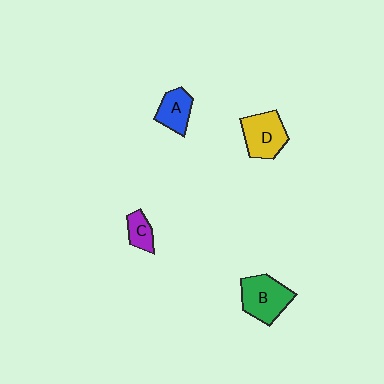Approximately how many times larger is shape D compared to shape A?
Approximately 1.4 times.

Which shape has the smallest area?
Shape C (purple).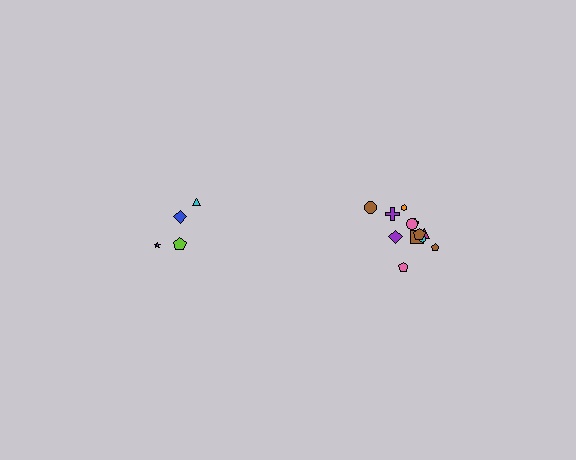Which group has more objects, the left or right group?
The right group.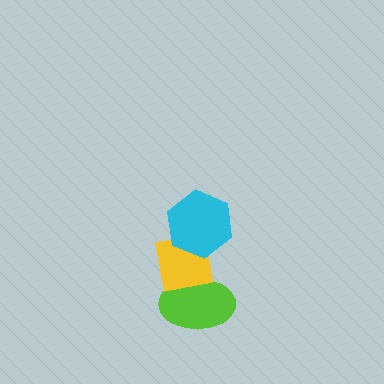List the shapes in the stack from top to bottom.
From top to bottom: the cyan hexagon, the yellow square, the lime ellipse.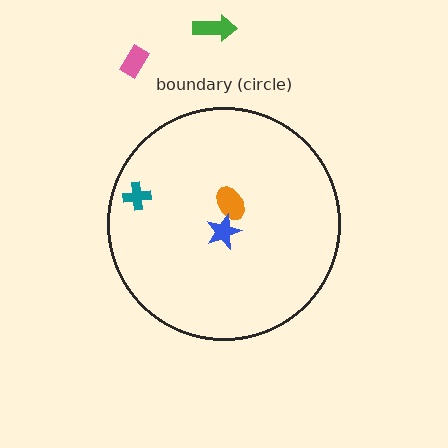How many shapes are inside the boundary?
3 inside, 2 outside.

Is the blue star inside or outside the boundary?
Inside.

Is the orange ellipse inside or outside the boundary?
Inside.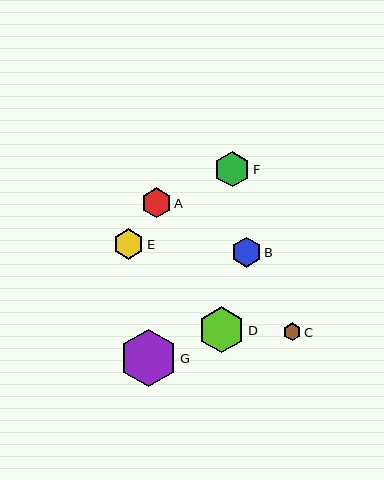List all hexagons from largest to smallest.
From largest to smallest: G, D, F, E, A, B, C.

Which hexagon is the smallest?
Hexagon C is the smallest with a size of approximately 18 pixels.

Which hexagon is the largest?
Hexagon G is the largest with a size of approximately 57 pixels.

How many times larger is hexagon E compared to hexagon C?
Hexagon E is approximately 1.7 times the size of hexagon C.